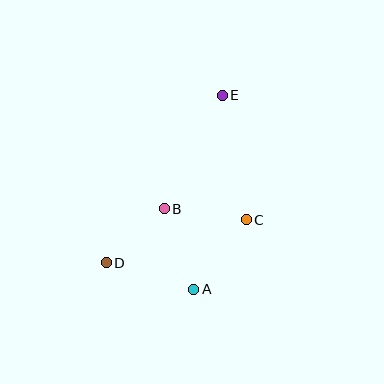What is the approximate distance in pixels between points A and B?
The distance between A and B is approximately 86 pixels.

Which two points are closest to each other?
Points B and D are closest to each other.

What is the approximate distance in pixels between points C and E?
The distance between C and E is approximately 126 pixels.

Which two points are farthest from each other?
Points D and E are farthest from each other.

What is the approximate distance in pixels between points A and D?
The distance between A and D is approximately 92 pixels.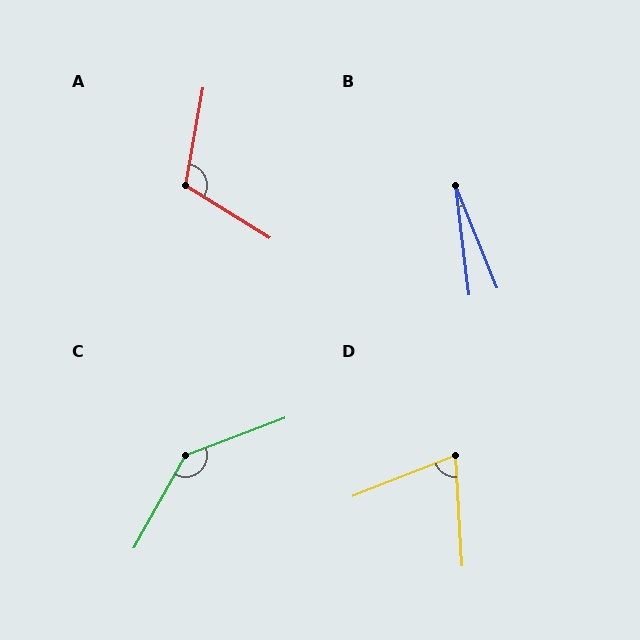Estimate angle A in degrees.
Approximately 112 degrees.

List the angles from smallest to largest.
B (15°), D (72°), A (112°), C (140°).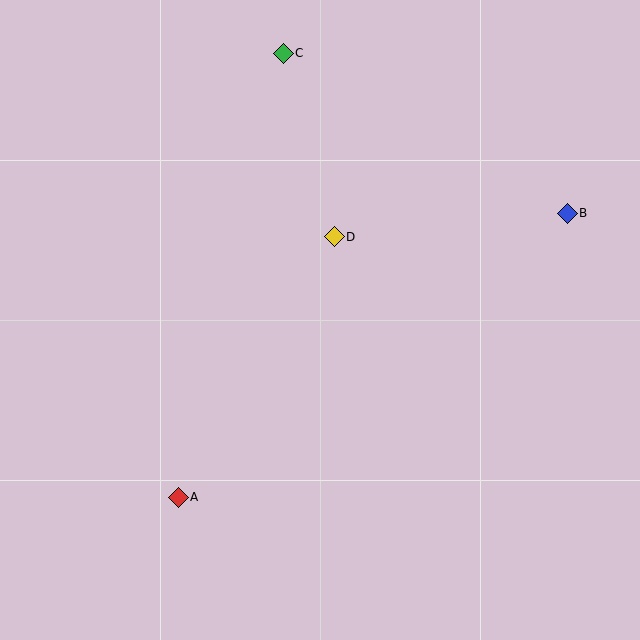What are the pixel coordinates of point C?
Point C is at (283, 53).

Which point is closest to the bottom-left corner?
Point A is closest to the bottom-left corner.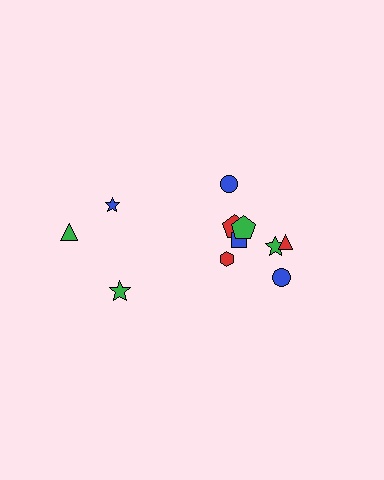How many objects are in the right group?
There are 8 objects.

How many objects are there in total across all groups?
There are 11 objects.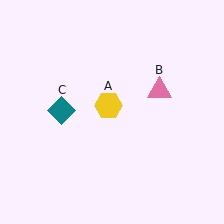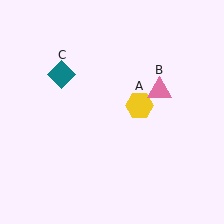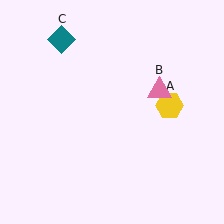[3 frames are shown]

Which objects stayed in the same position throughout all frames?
Pink triangle (object B) remained stationary.